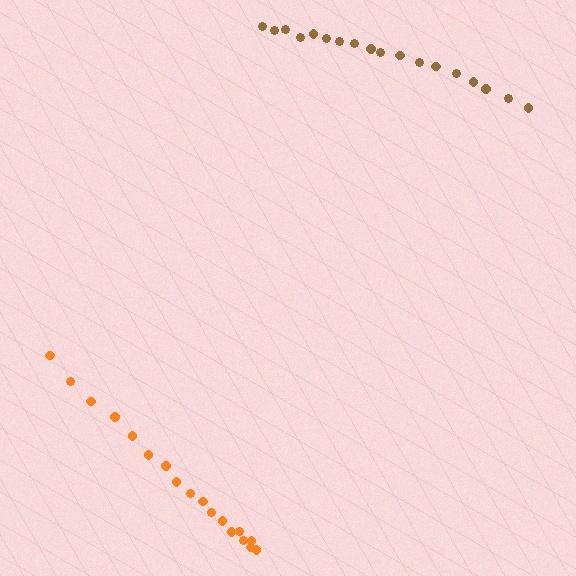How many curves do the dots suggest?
There are 2 distinct paths.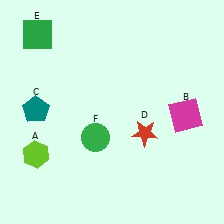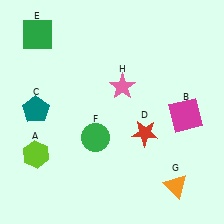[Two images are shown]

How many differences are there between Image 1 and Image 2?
There are 2 differences between the two images.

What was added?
An orange triangle (G), a pink star (H) were added in Image 2.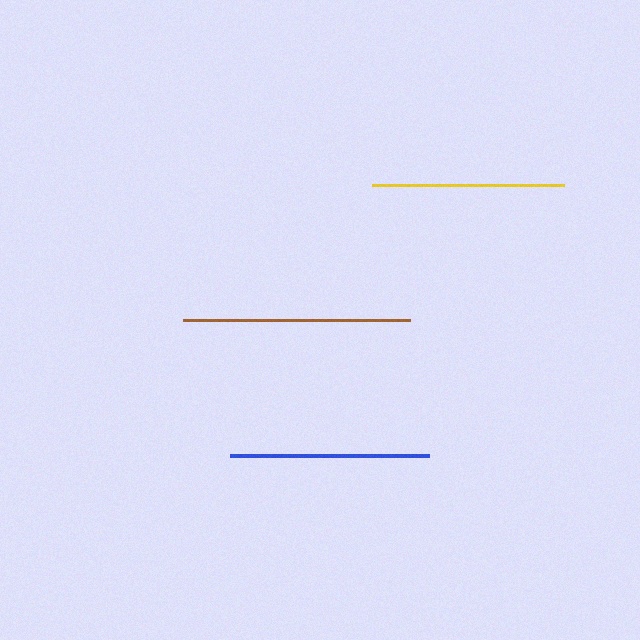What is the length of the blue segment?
The blue segment is approximately 199 pixels long.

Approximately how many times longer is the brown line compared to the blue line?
The brown line is approximately 1.1 times the length of the blue line.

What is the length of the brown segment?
The brown segment is approximately 227 pixels long.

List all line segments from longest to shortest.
From longest to shortest: brown, blue, yellow.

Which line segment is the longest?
The brown line is the longest at approximately 227 pixels.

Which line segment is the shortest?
The yellow line is the shortest at approximately 192 pixels.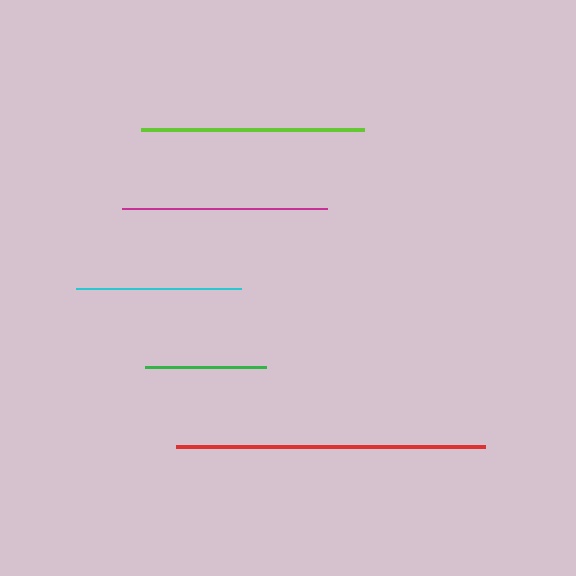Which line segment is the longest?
The red line is the longest at approximately 309 pixels.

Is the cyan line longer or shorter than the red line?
The red line is longer than the cyan line.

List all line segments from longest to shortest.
From longest to shortest: red, lime, magenta, cyan, green.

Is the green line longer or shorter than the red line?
The red line is longer than the green line.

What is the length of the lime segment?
The lime segment is approximately 224 pixels long.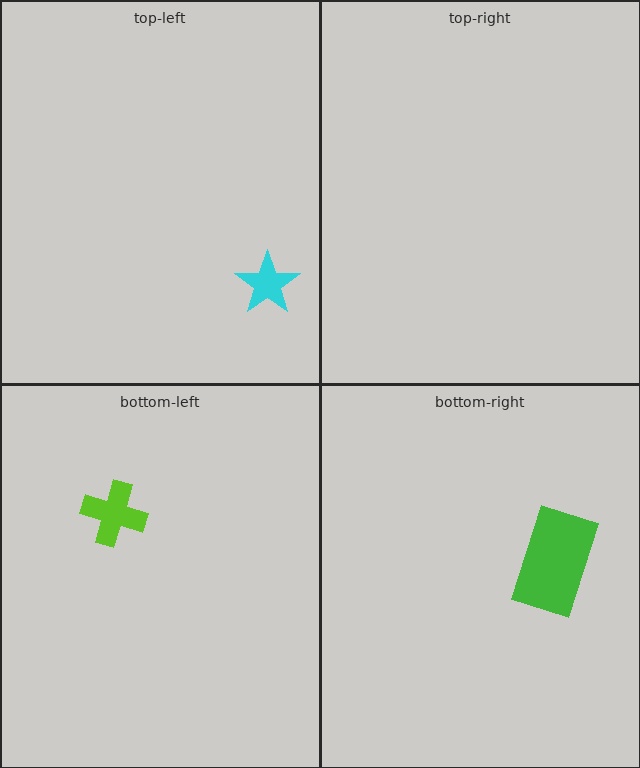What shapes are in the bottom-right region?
The green rectangle.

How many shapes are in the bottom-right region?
1.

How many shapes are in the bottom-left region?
1.